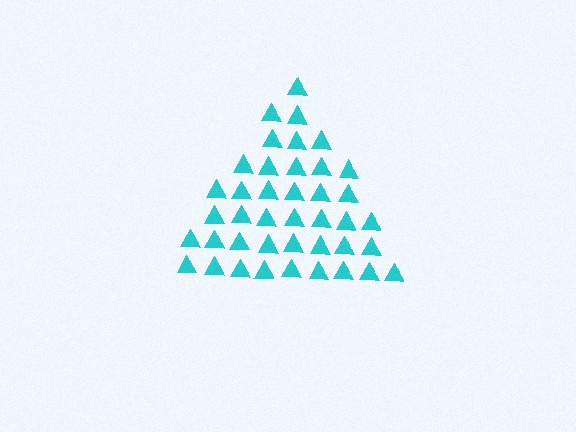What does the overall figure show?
The overall figure shows a triangle.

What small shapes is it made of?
It is made of small triangles.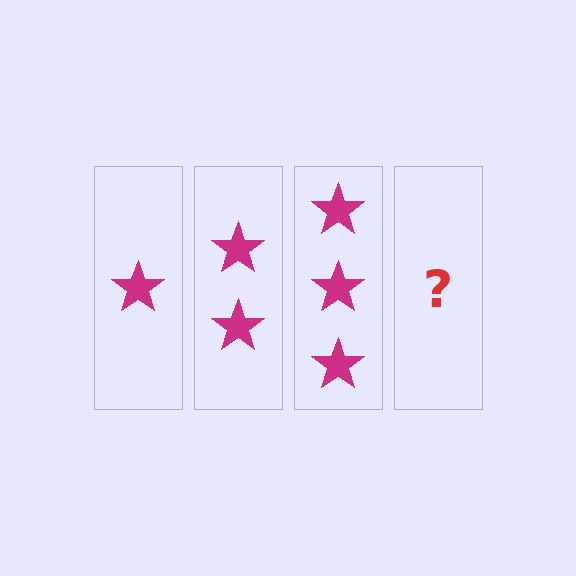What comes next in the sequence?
The next element should be 4 stars.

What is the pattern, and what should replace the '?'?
The pattern is that each step adds one more star. The '?' should be 4 stars.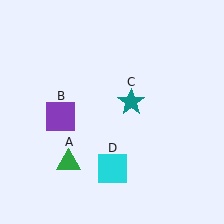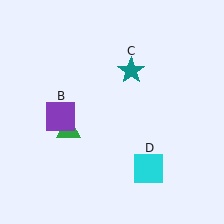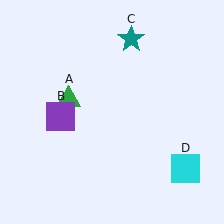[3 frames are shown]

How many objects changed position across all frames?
3 objects changed position: green triangle (object A), teal star (object C), cyan square (object D).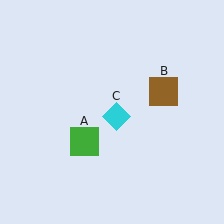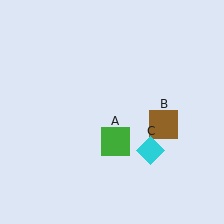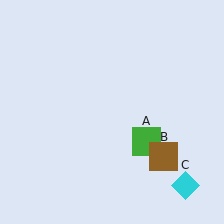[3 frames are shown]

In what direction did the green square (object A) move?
The green square (object A) moved right.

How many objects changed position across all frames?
3 objects changed position: green square (object A), brown square (object B), cyan diamond (object C).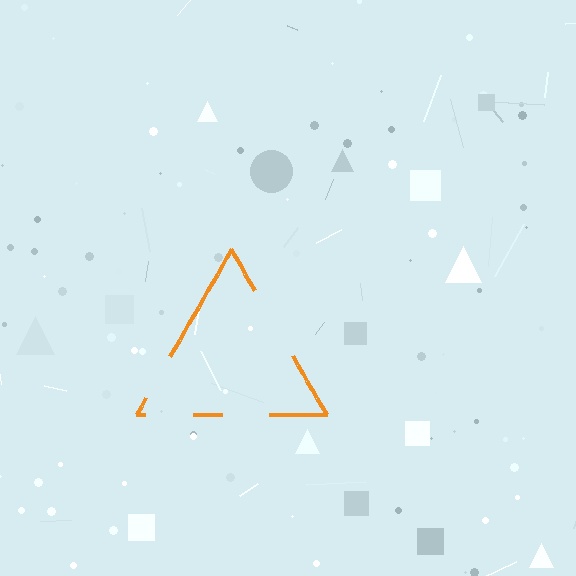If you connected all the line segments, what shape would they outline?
They would outline a triangle.